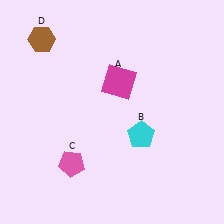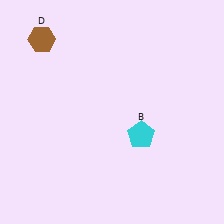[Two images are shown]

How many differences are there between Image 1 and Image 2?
There are 2 differences between the two images.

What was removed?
The pink pentagon (C), the magenta square (A) were removed in Image 2.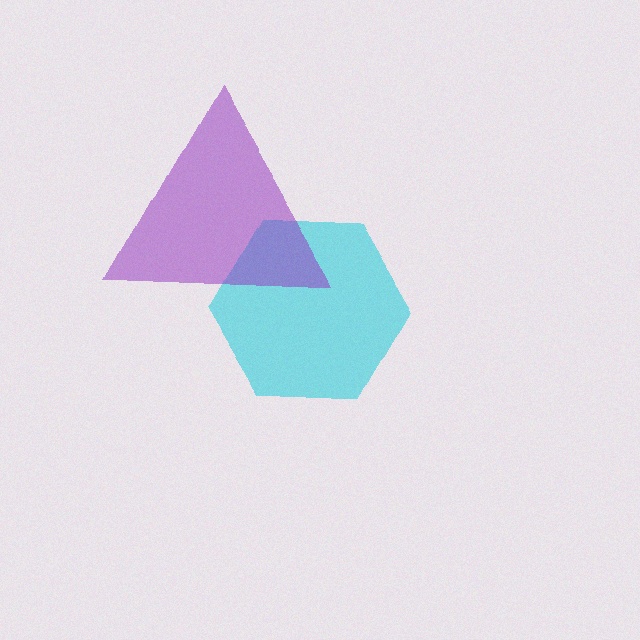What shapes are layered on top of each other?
The layered shapes are: a cyan hexagon, a purple triangle.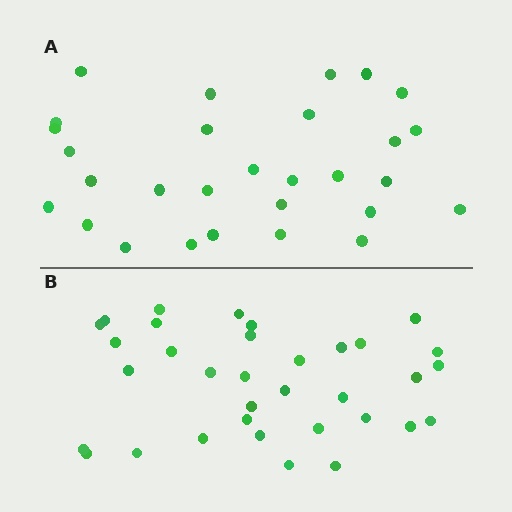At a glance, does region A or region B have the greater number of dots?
Region B (the bottom region) has more dots.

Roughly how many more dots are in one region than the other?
Region B has about 5 more dots than region A.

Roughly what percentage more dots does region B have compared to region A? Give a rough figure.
About 15% more.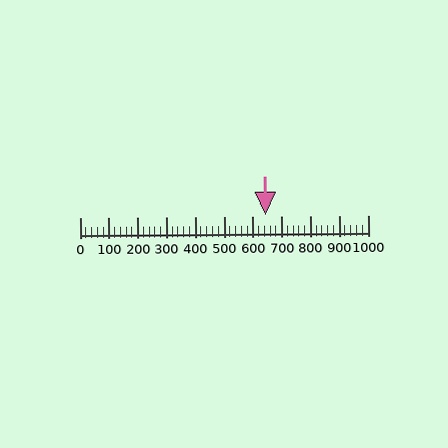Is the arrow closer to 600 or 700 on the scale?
The arrow is closer to 600.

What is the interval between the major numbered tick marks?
The major tick marks are spaced 100 units apart.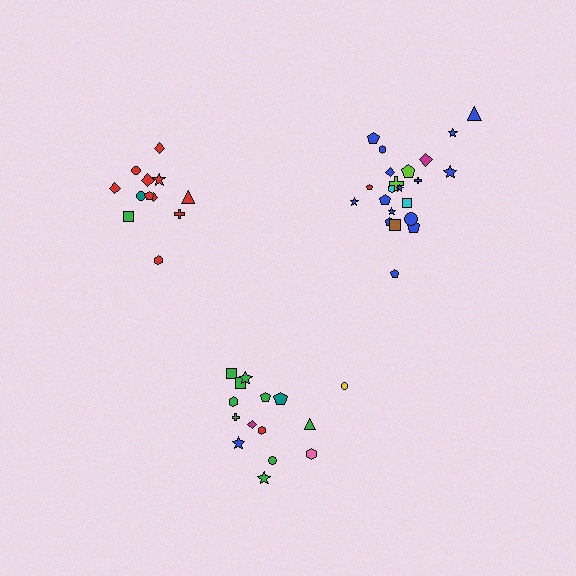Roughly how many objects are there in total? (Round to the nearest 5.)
Roughly 50 objects in total.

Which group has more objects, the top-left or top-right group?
The top-right group.